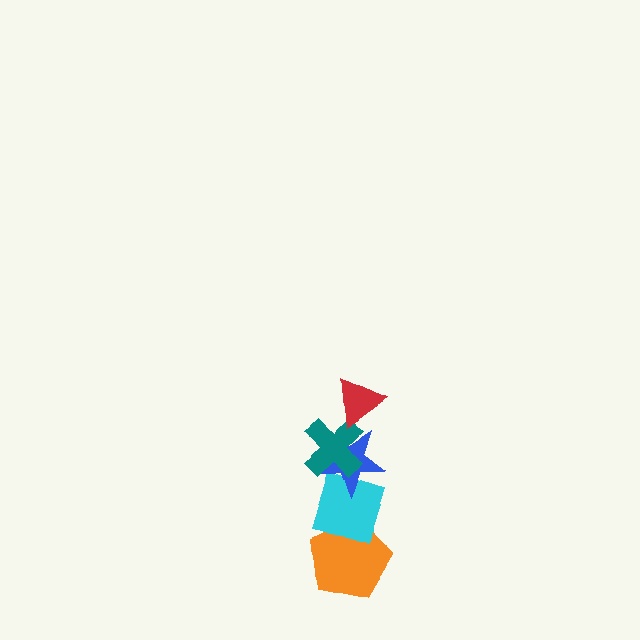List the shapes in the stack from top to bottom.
From top to bottom: the red triangle, the teal cross, the blue star, the cyan diamond, the orange pentagon.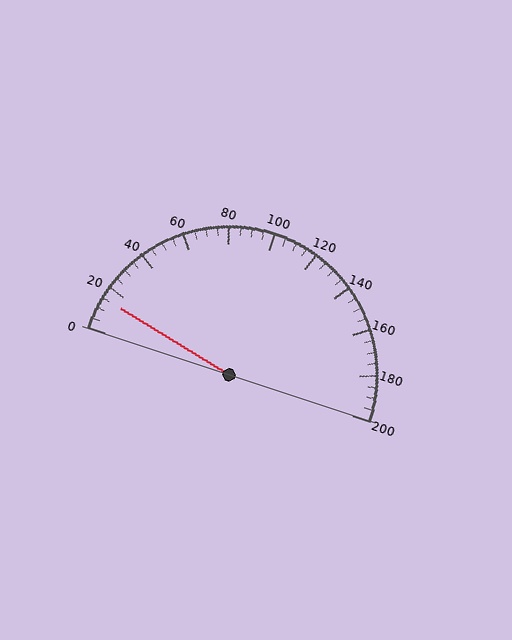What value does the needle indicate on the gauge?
The needle indicates approximately 15.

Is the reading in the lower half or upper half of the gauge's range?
The reading is in the lower half of the range (0 to 200).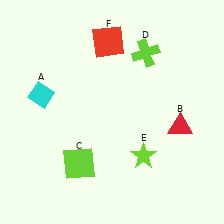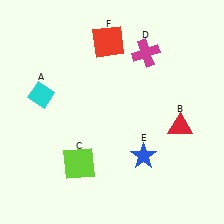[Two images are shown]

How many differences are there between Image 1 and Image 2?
There are 2 differences between the two images.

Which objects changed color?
D changed from lime to magenta. E changed from lime to blue.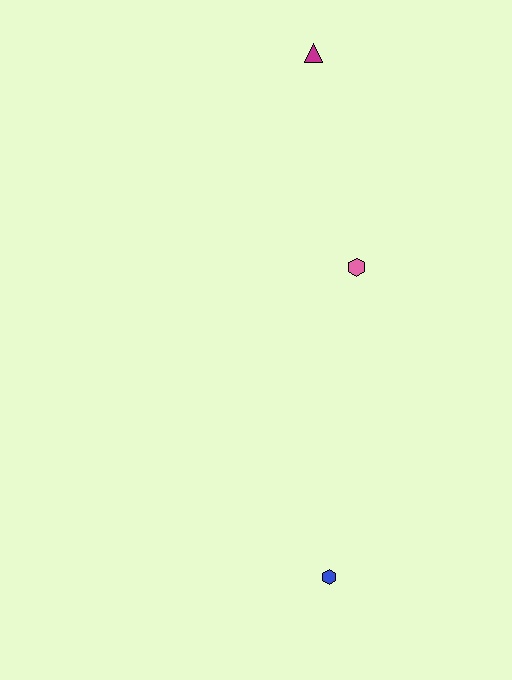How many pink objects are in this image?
There is 1 pink object.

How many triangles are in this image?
There is 1 triangle.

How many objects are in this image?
There are 3 objects.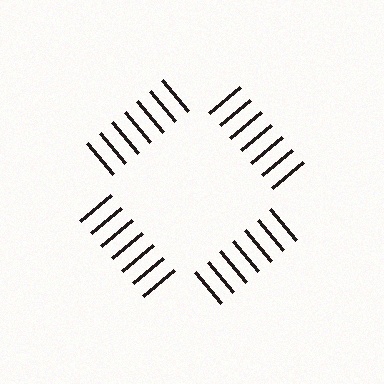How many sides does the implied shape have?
4 sides — the line-ends trace a square.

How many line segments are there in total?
28 — 7 along each of the 4 edges.